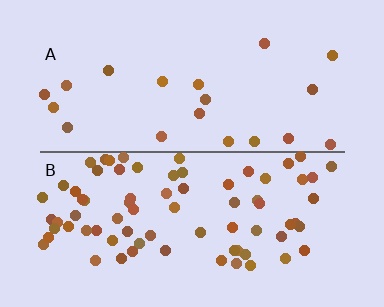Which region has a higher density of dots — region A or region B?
B (the bottom).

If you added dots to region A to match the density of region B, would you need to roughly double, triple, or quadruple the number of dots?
Approximately quadruple.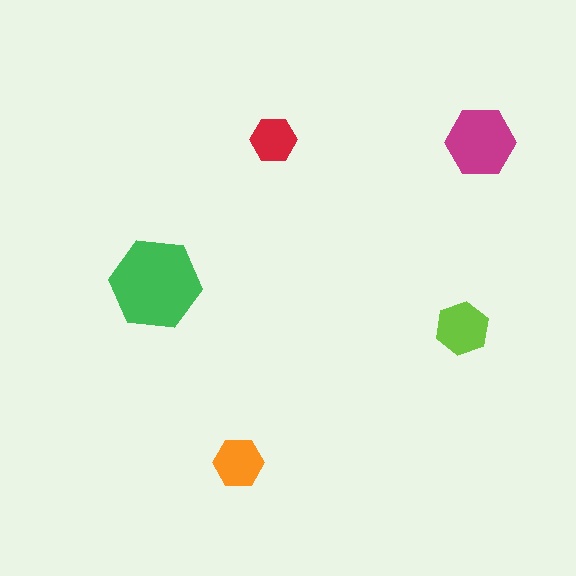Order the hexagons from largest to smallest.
the green one, the magenta one, the lime one, the orange one, the red one.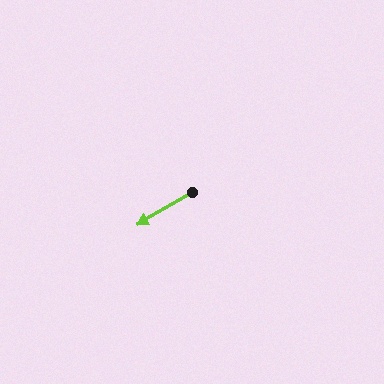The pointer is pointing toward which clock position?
Roughly 8 o'clock.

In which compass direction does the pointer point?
Southwest.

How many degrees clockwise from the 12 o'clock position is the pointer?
Approximately 239 degrees.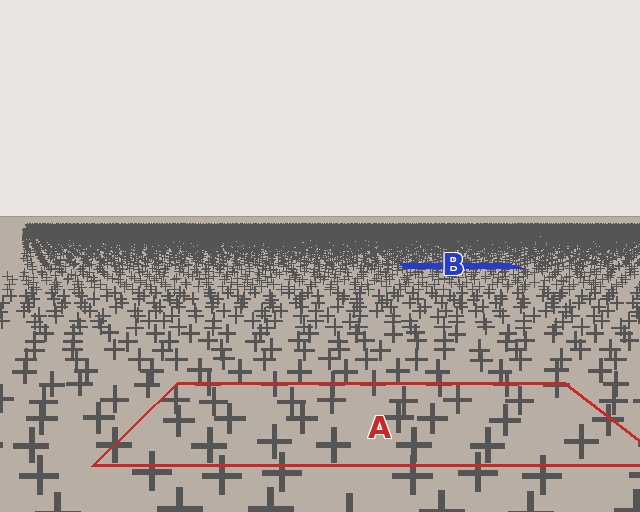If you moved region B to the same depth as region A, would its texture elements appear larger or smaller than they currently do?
They would appear larger. At a closer depth, the same texture elements are projected at a bigger on-screen size.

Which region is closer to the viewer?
Region A is closer. The texture elements there are larger and more spread out.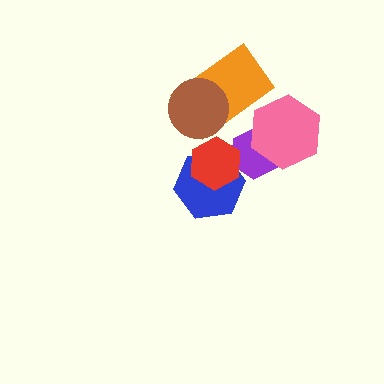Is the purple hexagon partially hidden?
Yes, it is partially covered by another shape.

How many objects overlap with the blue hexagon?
2 objects overlap with the blue hexagon.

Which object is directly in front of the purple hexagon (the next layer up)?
The pink hexagon is directly in front of the purple hexagon.